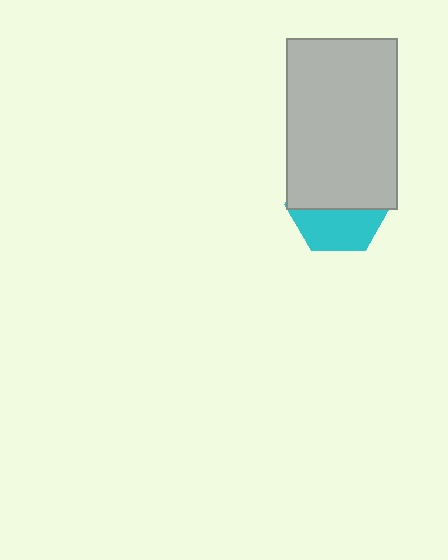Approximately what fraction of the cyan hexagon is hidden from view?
Roughly 57% of the cyan hexagon is hidden behind the light gray rectangle.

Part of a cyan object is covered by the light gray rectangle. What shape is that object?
It is a hexagon.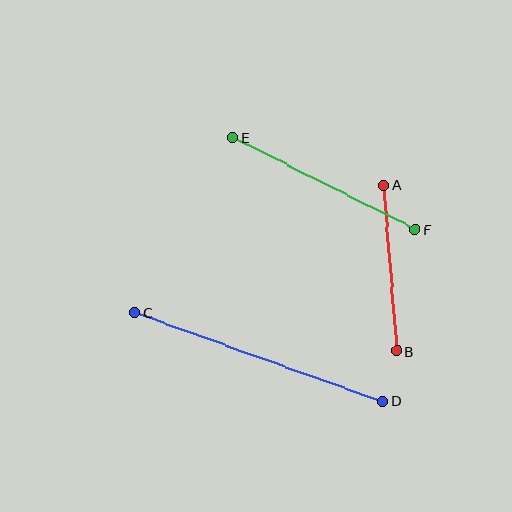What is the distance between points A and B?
The distance is approximately 166 pixels.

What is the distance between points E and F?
The distance is approximately 205 pixels.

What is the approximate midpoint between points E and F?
The midpoint is at approximately (324, 183) pixels.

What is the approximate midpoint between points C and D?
The midpoint is at approximately (259, 357) pixels.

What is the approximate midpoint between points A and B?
The midpoint is at approximately (390, 268) pixels.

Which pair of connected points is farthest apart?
Points C and D are farthest apart.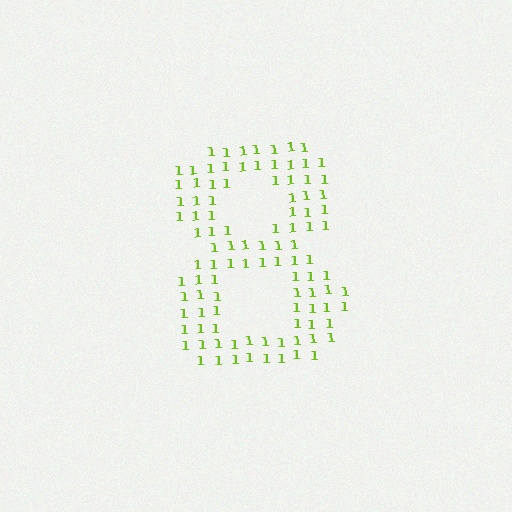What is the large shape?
The large shape is the digit 8.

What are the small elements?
The small elements are digit 1's.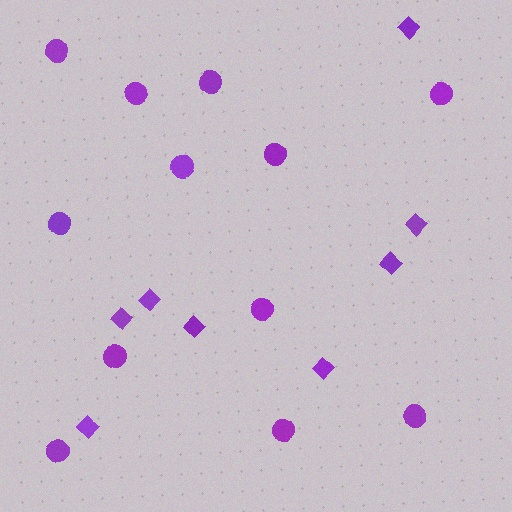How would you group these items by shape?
There are 2 groups: one group of circles (12) and one group of diamonds (8).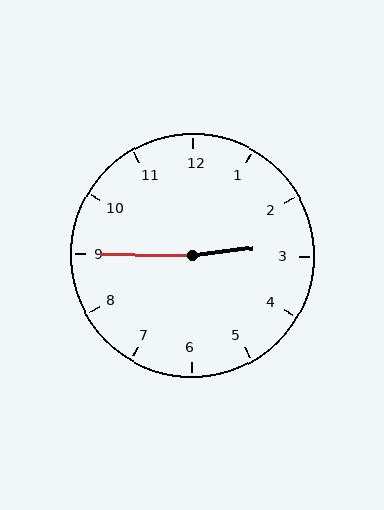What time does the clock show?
2:45.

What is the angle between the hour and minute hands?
Approximately 172 degrees.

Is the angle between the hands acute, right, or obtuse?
It is obtuse.